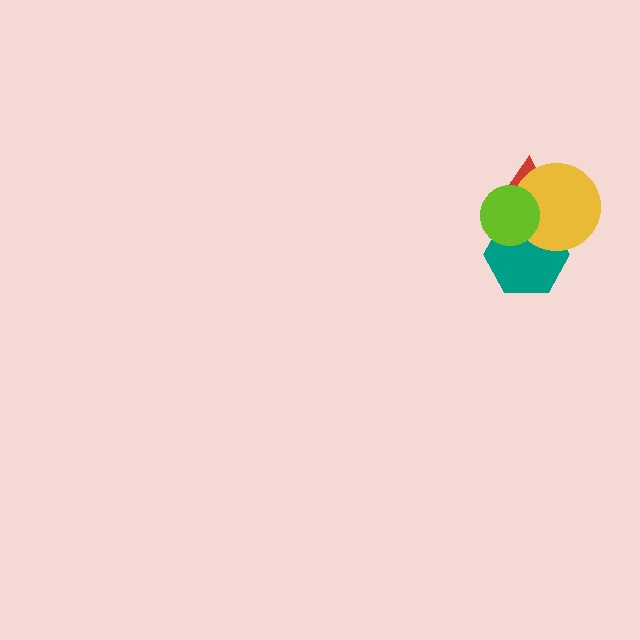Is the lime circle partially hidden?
No, no other shape covers it.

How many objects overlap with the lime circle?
3 objects overlap with the lime circle.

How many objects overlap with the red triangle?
3 objects overlap with the red triangle.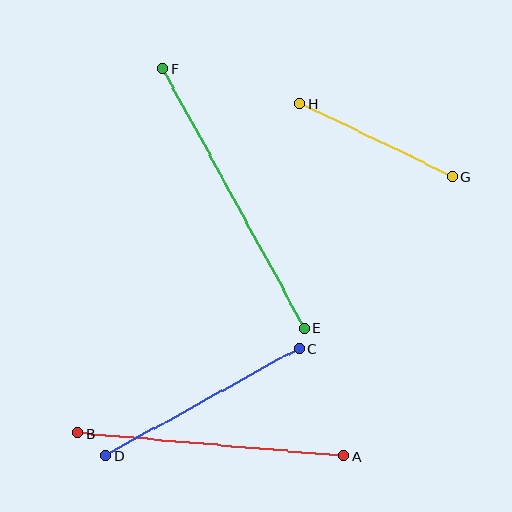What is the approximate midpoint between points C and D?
The midpoint is at approximately (202, 402) pixels.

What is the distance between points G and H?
The distance is approximately 169 pixels.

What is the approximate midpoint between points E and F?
The midpoint is at approximately (233, 198) pixels.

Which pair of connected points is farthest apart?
Points E and F are farthest apart.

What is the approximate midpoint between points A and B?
The midpoint is at approximately (211, 445) pixels.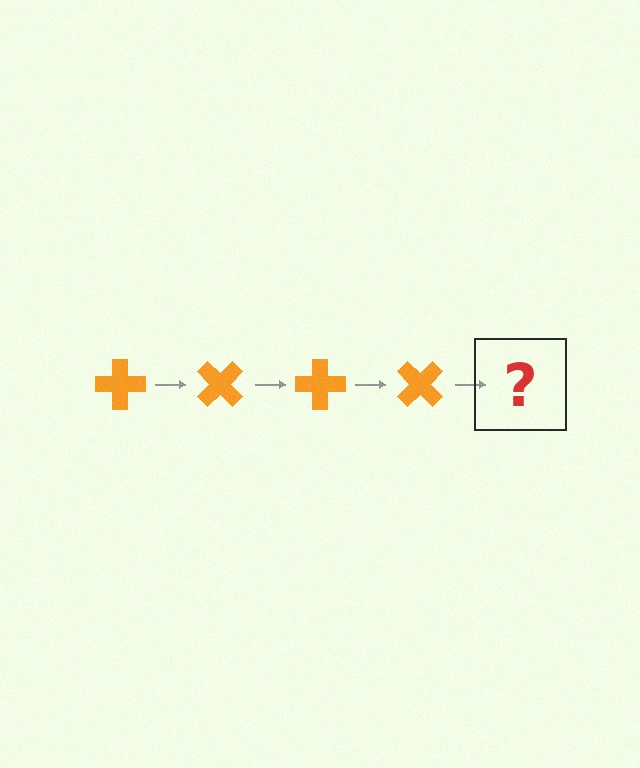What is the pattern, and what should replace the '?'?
The pattern is that the cross rotates 45 degrees each step. The '?' should be an orange cross rotated 180 degrees.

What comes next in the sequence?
The next element should be an orange cross rotated 180 degrees.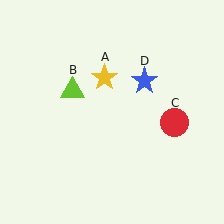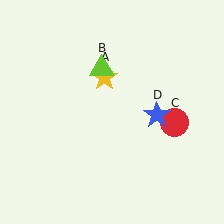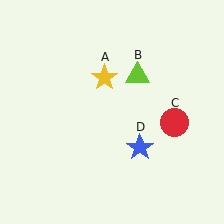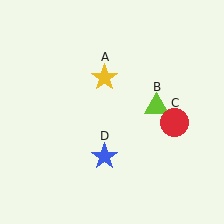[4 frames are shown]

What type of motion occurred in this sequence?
The lime triangle (object B), blue star (object D) rotated clockwise around the center of the scene.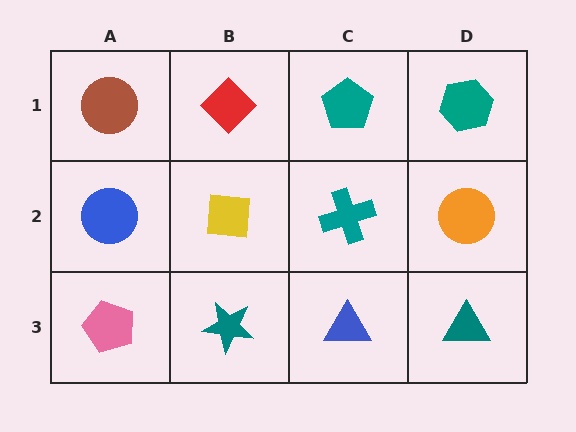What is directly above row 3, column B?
A yellow square.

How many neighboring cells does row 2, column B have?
4.